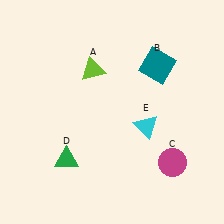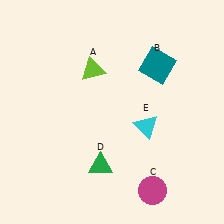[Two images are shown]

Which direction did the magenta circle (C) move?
The magenta circle (C) moved down.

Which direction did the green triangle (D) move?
The green triangle (D) moved right.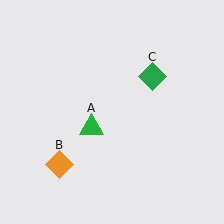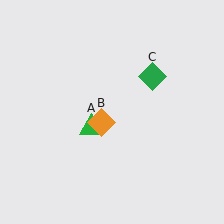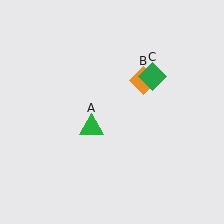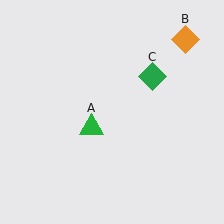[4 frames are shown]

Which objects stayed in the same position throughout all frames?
Green triangle (object A) and green diamond (object C) remained stationary.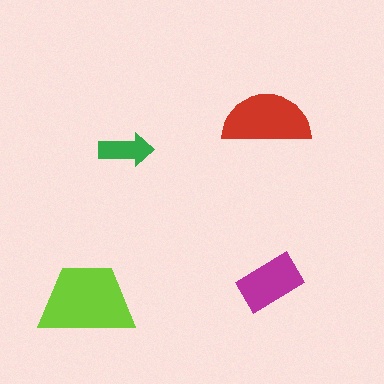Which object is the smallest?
The green arrow.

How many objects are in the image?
There are 4 objects in the image.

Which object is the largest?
The lime trapezoid.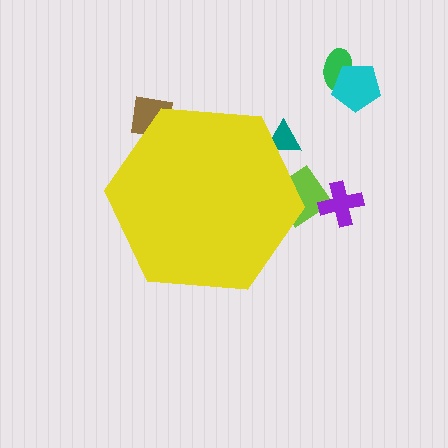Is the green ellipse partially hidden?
No, the green ellipse is fully visible.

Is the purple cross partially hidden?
No, the purple cross is fully visible.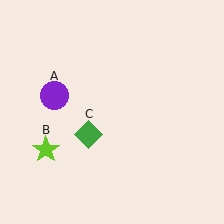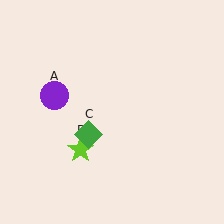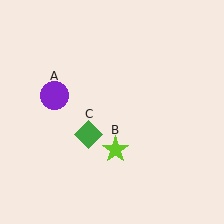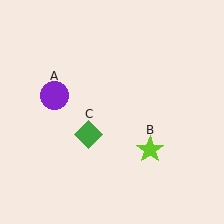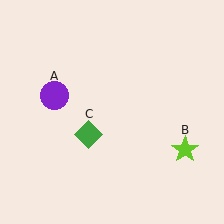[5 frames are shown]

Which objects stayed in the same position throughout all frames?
Purple circle (object A) and green diamond (object C) remained stationary.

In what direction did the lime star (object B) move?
The lime star (object B) moved right.